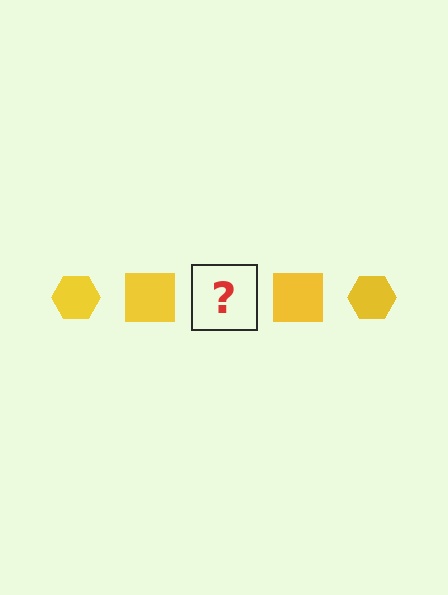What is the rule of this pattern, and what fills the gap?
The rule is that the pattern cycles through hexagon, square shapes in yellow. The gap should be filled with a yellow hexagon.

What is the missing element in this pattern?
The missing element is a yellow hexagon.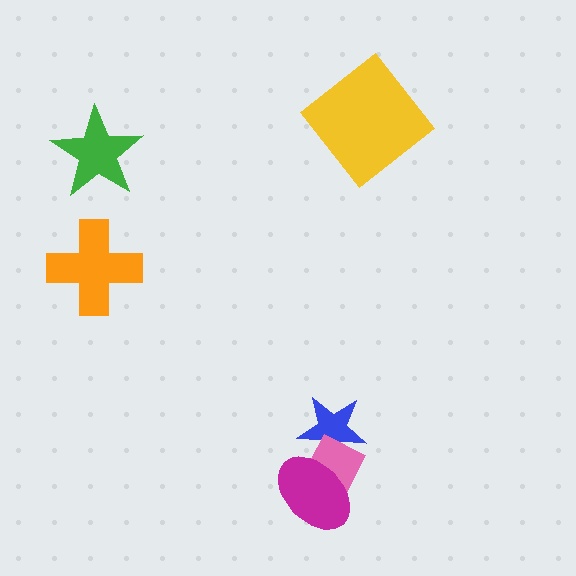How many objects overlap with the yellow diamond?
0 objects overlap with the yellow diamond.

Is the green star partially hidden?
No, no other shape covers it.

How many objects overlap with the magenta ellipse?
2 objects overlap with the magenta ellipse.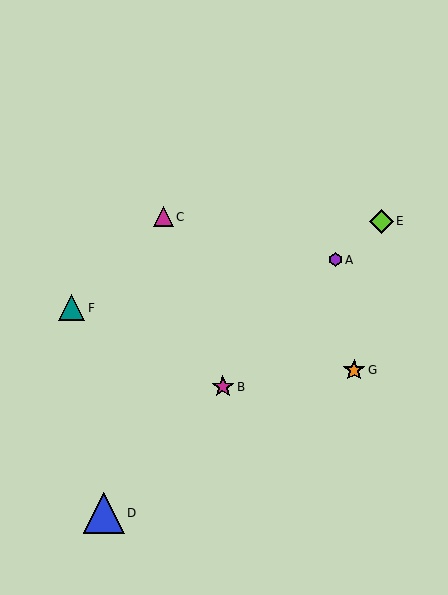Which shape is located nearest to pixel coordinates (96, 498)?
The blue triangle (labeled D) at (104, 513) is nearest to that location.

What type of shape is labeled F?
Shape F is a teal triangle.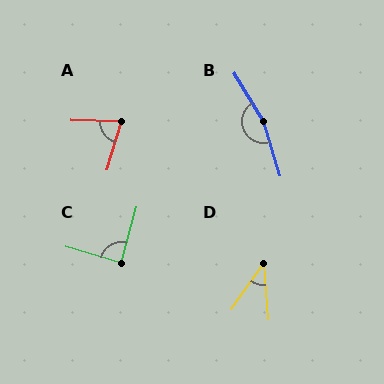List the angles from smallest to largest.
D (40°), A (76°), C (89°), B (165°).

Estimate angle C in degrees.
Approximately 89 degrees.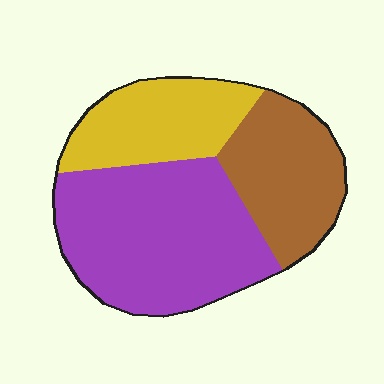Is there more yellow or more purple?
Purple.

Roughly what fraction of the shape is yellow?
Yellow takes up about one quarter (1/4) of the shape.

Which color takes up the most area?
Purple, at roughly 50%.